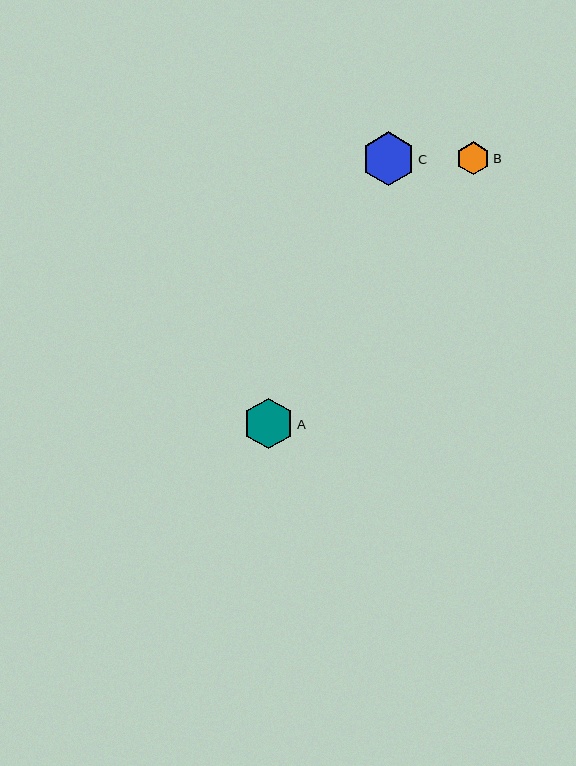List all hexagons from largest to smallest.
From largest to smallest: C, A, B.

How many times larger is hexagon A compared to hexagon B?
Hexagon A is approximately 1.5 times the size of hexagon B.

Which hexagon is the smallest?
Hexagon B is the smallest with a size of approximately 33 pixels.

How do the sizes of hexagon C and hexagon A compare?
Hexagon C and hexagon A are approximately the same size.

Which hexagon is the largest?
Hexagon C is the largest with a size of approximately 54 pixels.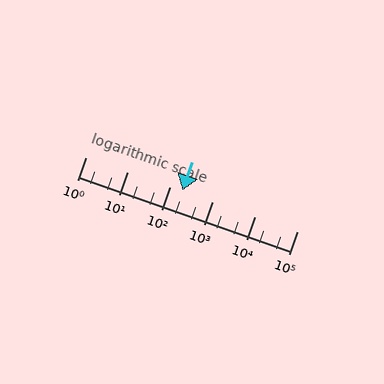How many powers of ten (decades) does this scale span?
The scale spans 5 decades, from 1 to 100000.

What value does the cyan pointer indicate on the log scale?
The pointer indicates approximately 190.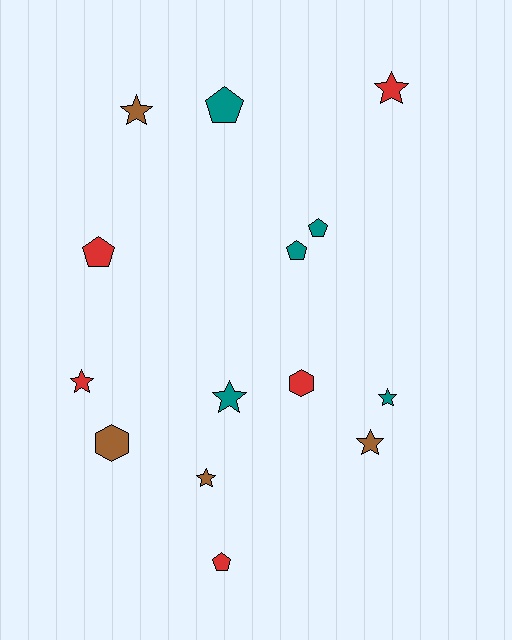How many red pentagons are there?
There are 2 red pentagons.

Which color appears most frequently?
Teal, with 5 objects.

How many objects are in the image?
There are 14 objects.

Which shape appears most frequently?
Star, with 7 objects.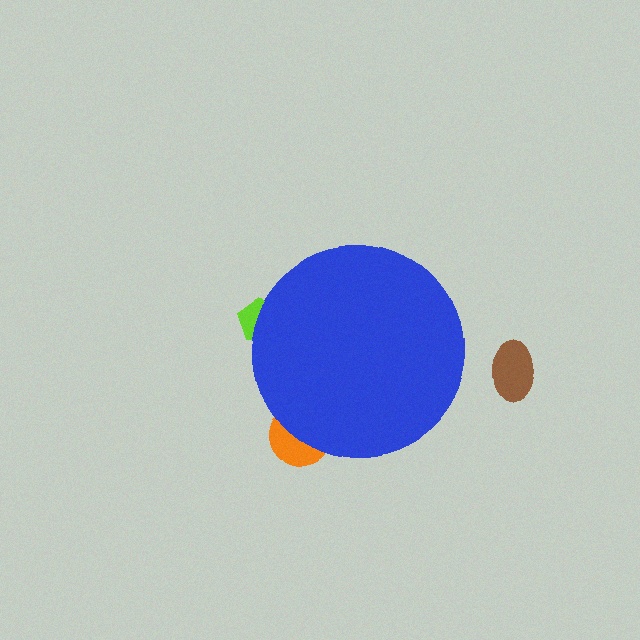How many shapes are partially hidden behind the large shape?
2 shapes are partially hidden.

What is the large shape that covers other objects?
A blue circle.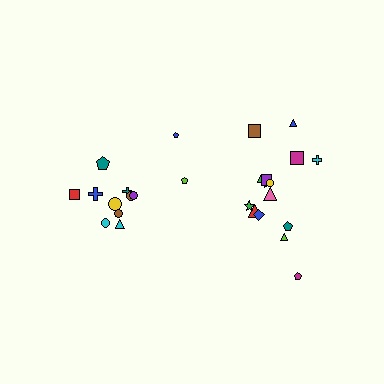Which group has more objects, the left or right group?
The right group.